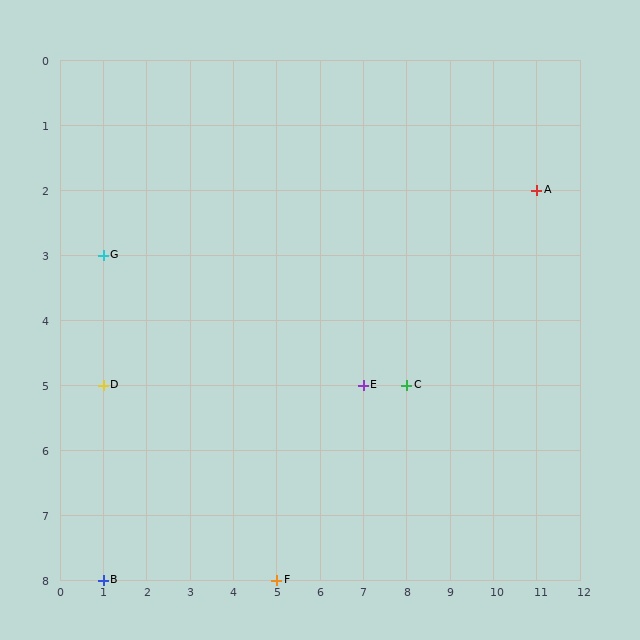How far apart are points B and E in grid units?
Points B and E are 6 columns and 3 rows apart (about 6.7 grid units diagonally).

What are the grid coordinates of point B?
Point B is at grid coordinates (1, 8).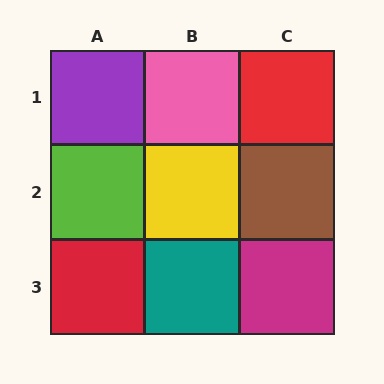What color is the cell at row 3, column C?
Magenta.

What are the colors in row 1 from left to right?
Purple, pink, red.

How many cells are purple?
1 cell is purple.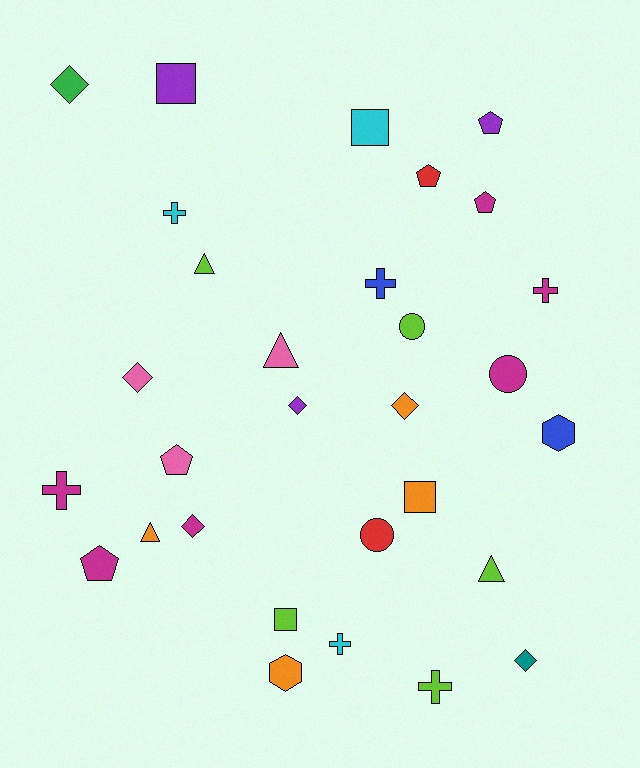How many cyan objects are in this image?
There are 3 cyan objects.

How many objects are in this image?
There are 30 objects.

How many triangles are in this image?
There are 4 triangles.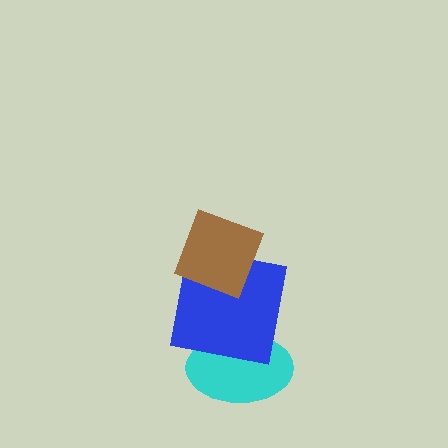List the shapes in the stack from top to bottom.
From top to bottom: the brown diamond, the blue square, the cyan ellipse.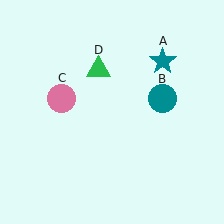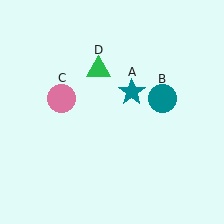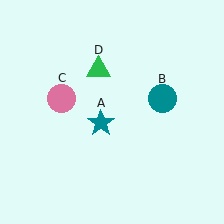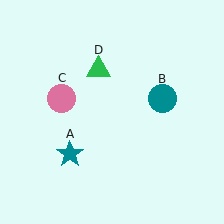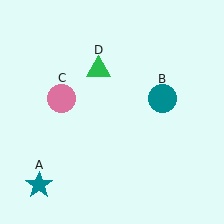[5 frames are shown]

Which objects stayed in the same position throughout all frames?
Teal circle (object B) and pink circle (object C) and green triangle (object D) remained stationary.